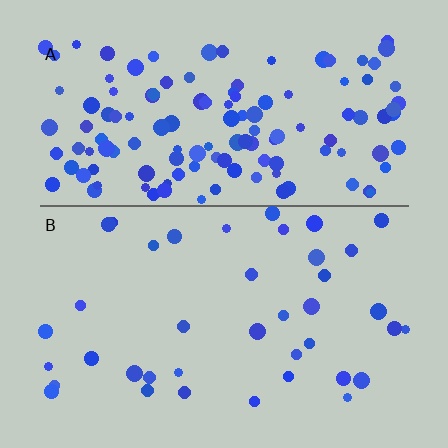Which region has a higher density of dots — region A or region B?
A (the top).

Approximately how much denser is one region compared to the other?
Approximately 3.3× — region A over region B.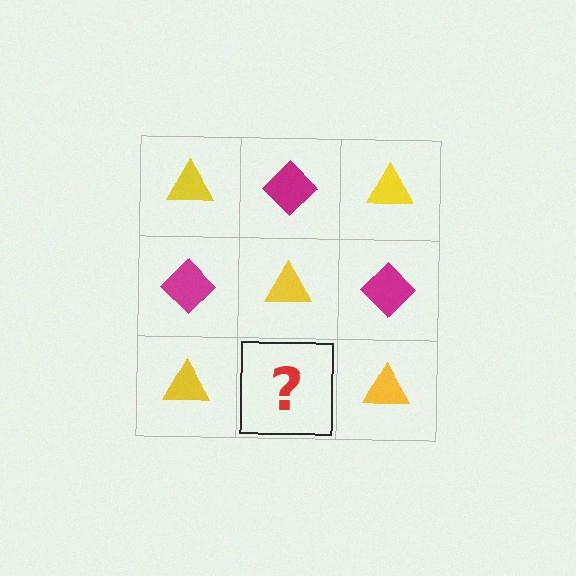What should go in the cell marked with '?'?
The missing cell should contain a magenta diamond.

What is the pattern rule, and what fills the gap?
The rule is that it alternates yellow triangle and magenta diamond in a checkerboard pattern. The gap should be filled with a magenta diamond.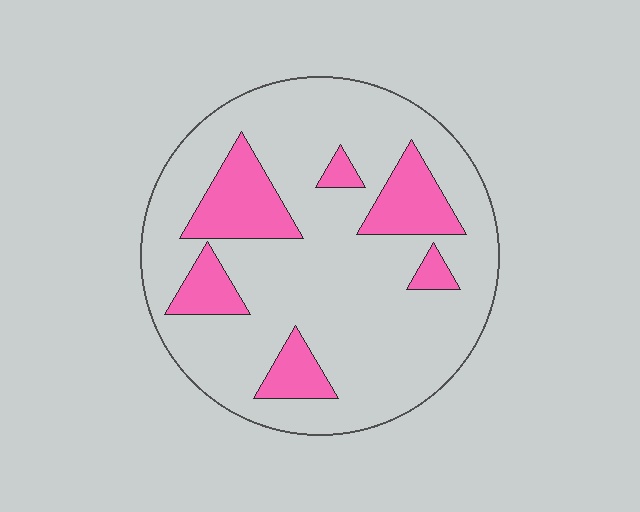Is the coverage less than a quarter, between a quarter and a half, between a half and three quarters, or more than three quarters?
Less than a quarter.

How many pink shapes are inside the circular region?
6.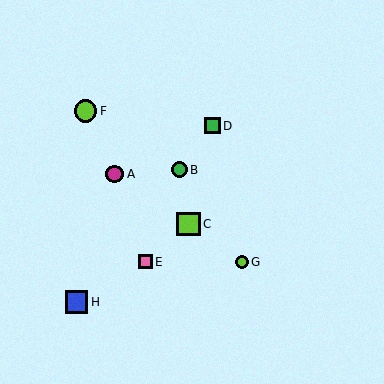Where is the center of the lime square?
The center of the lime square is at (188, 224).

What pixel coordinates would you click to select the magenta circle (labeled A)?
Click at (115, 174) to select the magenta circle A.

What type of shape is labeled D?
Shape D is a green square.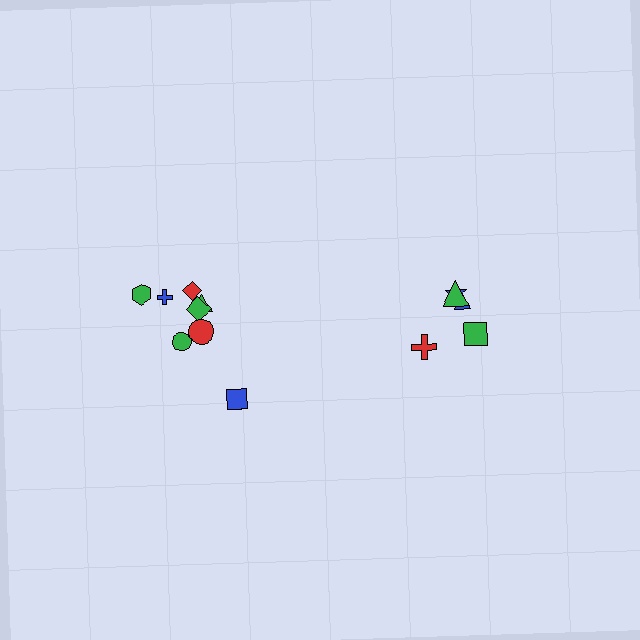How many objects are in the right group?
There are 5 objects.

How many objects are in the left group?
There are 8 objects.